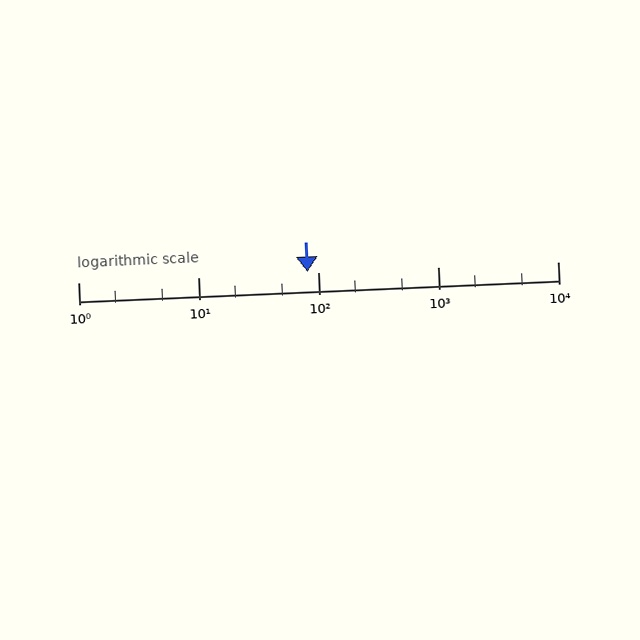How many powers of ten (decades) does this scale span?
The scale spans 4 decades, from 1 to 10000.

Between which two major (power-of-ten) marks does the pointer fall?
The pointer is between 10 and 100.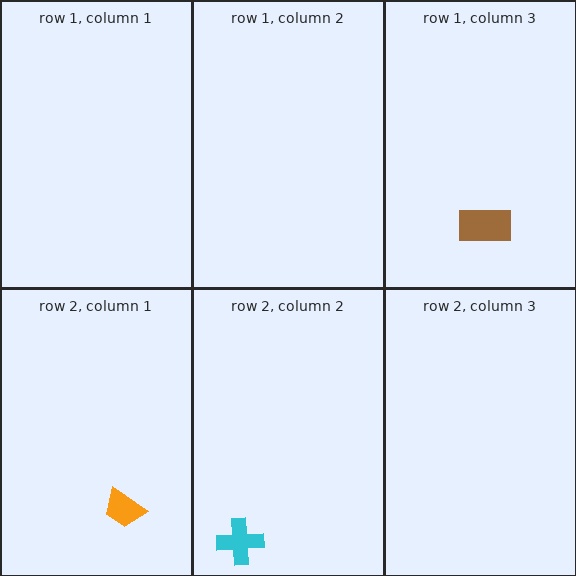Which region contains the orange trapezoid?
The row 2, column 1 region.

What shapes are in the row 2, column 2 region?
The cyan cross.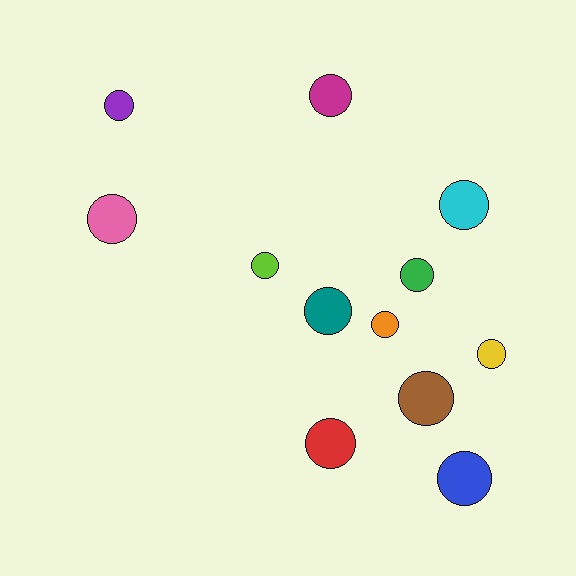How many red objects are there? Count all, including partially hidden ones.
There is 1 red object.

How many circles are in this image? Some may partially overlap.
There are 12 circles.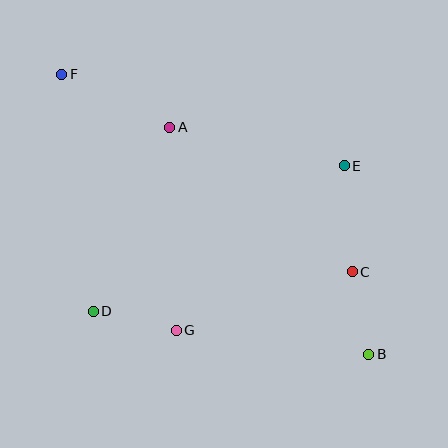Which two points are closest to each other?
Points B and C are closest to each other.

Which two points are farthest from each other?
Points B and F are farthest from each other.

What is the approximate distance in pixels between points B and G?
The distance between B and G is approximately 194 pixels.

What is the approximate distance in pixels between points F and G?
The distance between F and G is approximately 281 pixels.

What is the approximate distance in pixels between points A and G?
The distance between A and G is approximately 203 pixels.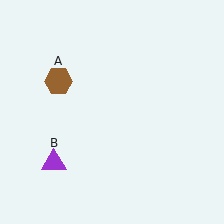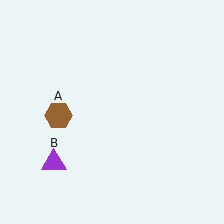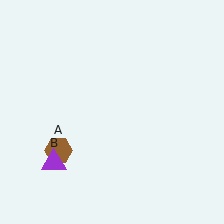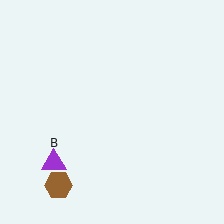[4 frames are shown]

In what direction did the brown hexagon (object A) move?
The brown hexagon (object A) moved down.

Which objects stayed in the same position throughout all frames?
Purple triangle (object B) remained stationary.